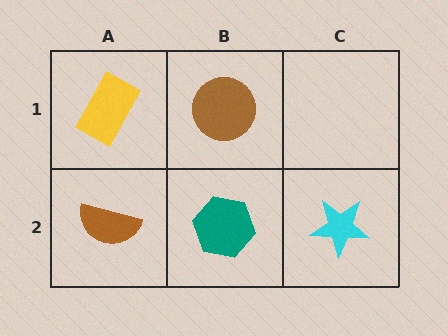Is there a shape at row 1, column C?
No, that cell is empty.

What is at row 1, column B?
A brown circle.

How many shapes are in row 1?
2 shapes.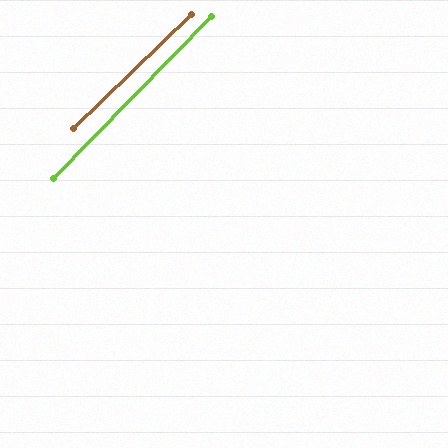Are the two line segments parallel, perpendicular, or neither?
Parallel — their directions differ by only 1.7°.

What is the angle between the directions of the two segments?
Approximately 2 degrees.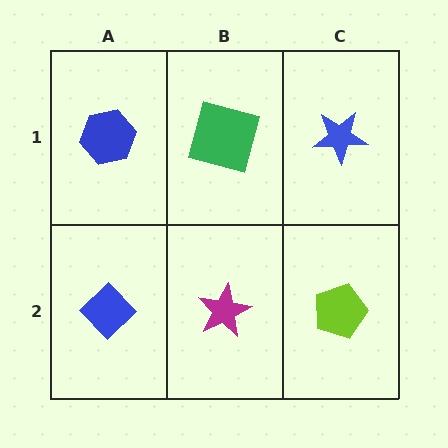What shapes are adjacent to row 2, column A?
A blue hexagon (row 1, column A), a magenta star (row 2, column B).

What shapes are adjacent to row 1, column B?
A magenta star (row 2, column B), a blue hexagon (row 1, column A), a blue star (row 1, column C).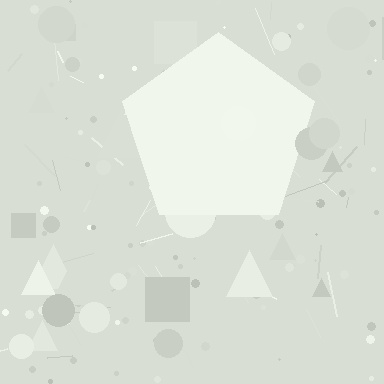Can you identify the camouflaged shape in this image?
The camouflaged shape is a pentagon.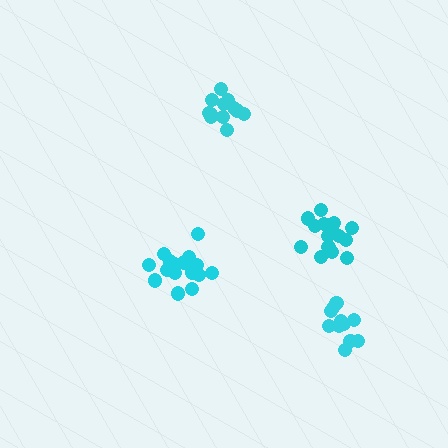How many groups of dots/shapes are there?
There are 4 groups.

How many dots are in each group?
Group 1: 17 dots, Group 2: 11 dots, Group 3: 17 dots, Group 4: 12 dots (57 total).